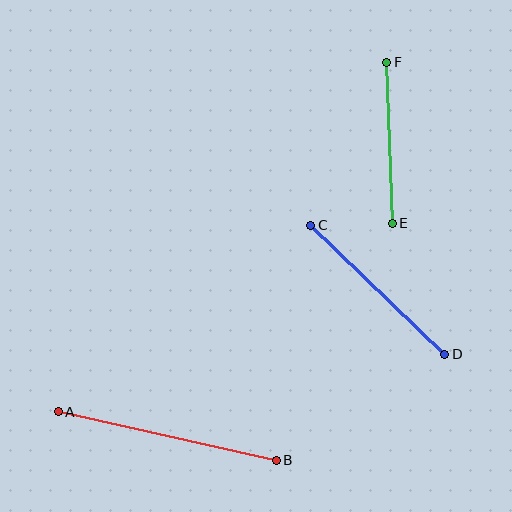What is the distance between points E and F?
The distance is approximately 161 pixels.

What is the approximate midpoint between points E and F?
The midpoint is at approximately (389, 143) pixels.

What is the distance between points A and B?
The distance is approximately 223 pixels.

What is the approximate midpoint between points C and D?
The midpoint is at approximately (378, 290) pixels.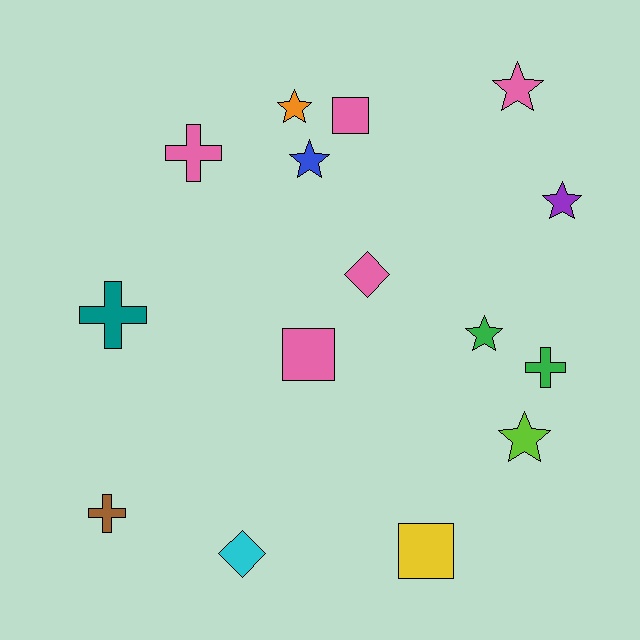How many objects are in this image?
There are 15 objects.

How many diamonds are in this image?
There are 2 diamonds.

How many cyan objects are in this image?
There is 1 cyan object.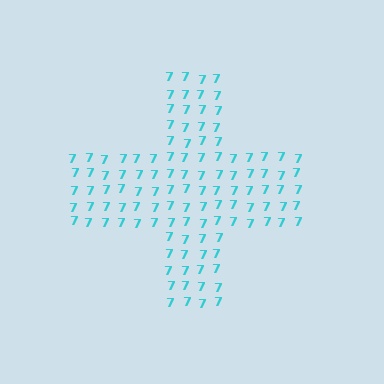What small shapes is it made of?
It is made of small digit 7's.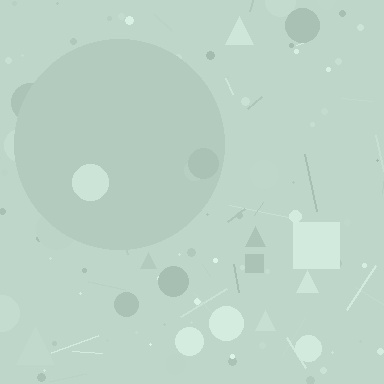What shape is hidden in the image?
A circle is hidden in the image.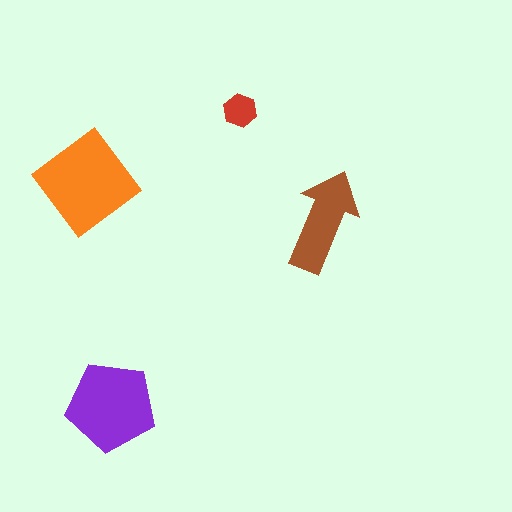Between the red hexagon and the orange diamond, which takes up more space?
The orange diamond.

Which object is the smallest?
The red hexagon.